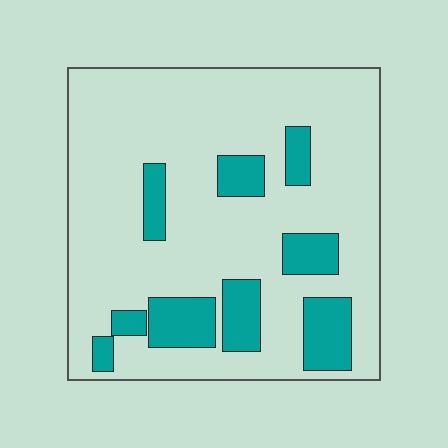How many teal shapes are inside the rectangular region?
9.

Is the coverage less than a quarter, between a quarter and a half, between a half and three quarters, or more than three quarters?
Less than a quarter.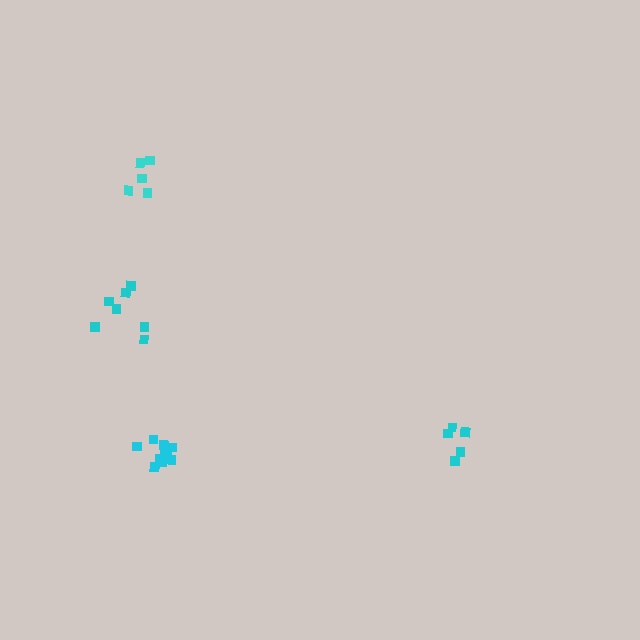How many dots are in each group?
Group 1: 5 dots, Group 2: 5 dots, Group 3: 7 dots, Group 4: 10 dots (27 total).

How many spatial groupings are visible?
There are 4 spatial groupings.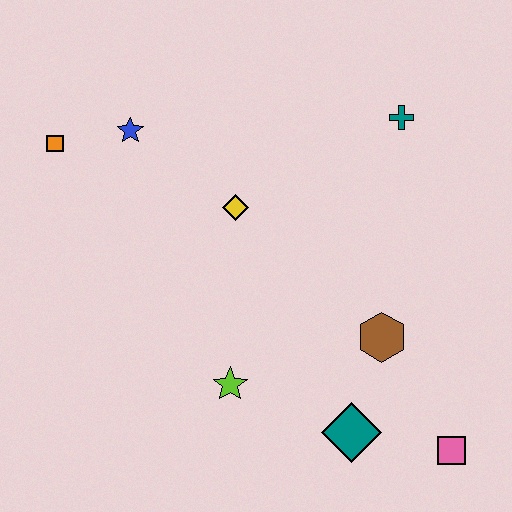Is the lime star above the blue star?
No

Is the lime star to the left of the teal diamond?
Yes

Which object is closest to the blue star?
The orange square is closest to the blue star.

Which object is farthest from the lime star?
The teal cross is farthest from the lime star.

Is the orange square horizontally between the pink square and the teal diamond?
No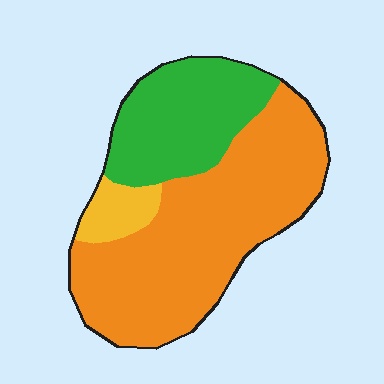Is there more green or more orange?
Orange.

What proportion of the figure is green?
Green covers 30% of the figure.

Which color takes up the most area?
Orange, at roughly 60%.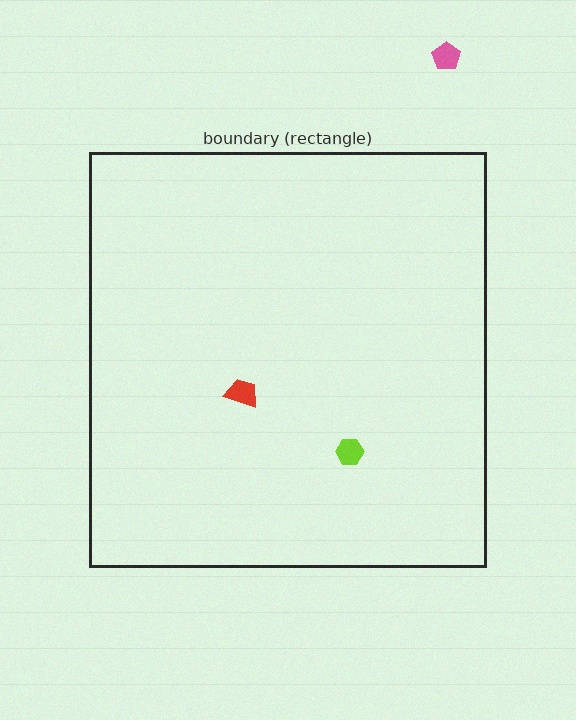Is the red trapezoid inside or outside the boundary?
Inside.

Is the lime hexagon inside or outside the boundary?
Inside.